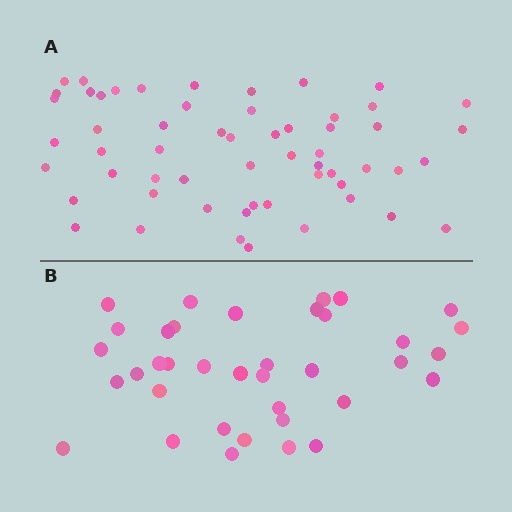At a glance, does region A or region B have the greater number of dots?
Region A (the top region) has more dots.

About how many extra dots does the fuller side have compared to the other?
Region A has approximately 20 more dots than region B.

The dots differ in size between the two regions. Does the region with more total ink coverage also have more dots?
No. Region B has more total ink coverage because its dots are larger, but region A actually contains more individual dots. Total area can be misleading — the number of items is what matters here.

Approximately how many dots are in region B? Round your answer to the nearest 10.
About 40 dots. (The exact count is 37, which rounds to 40.)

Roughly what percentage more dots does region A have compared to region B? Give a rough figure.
About 55% more.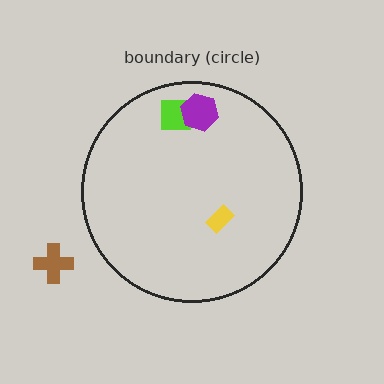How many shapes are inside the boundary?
3 inside, 1 outside.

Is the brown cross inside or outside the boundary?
Outside.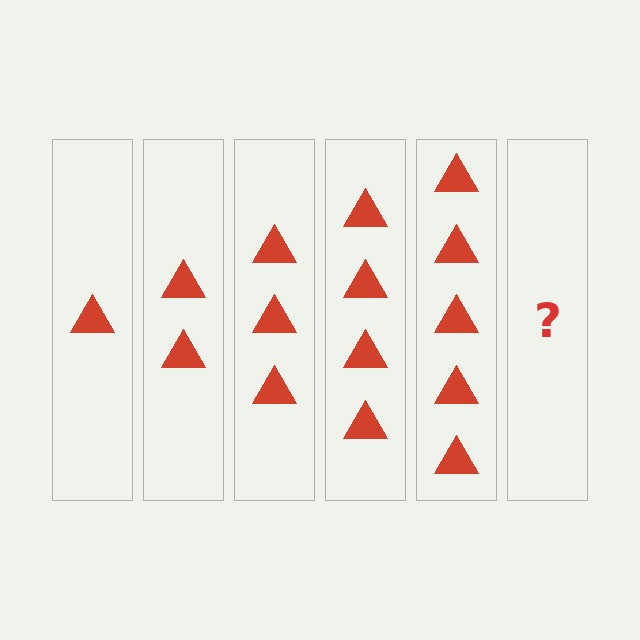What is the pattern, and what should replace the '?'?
The pattern is that each step adds one more triangle. The '?' should be 6 triangles.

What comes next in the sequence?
The next element should be 6 triangles.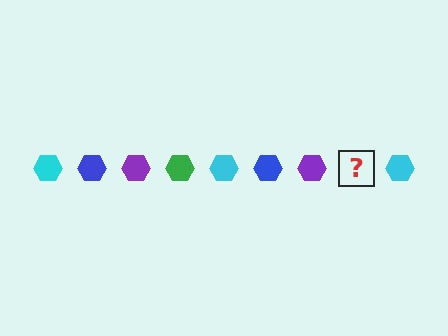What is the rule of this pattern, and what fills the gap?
The rule is that the pattern cycles through cyan, blue, purple, green hexagons. The gap should be filled with a green hexagon.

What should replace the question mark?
The question mark should be replaced with a green hexagon.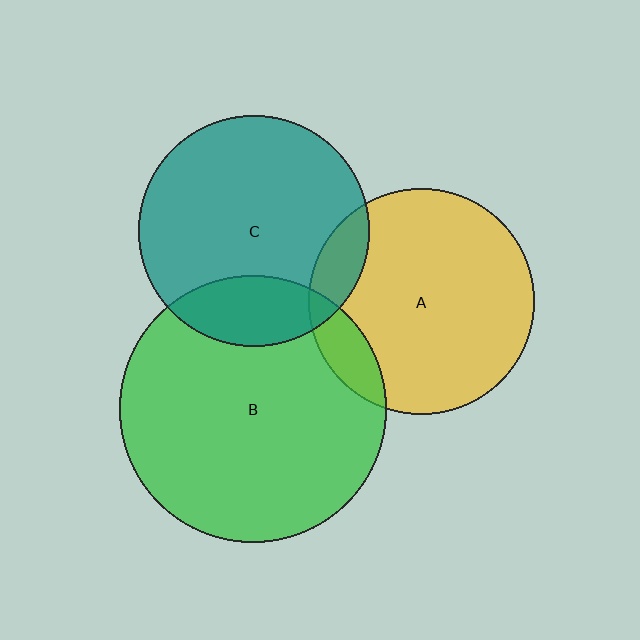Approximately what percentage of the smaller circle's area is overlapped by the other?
Approximately 10%.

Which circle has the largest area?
Circle B (green).